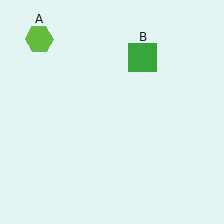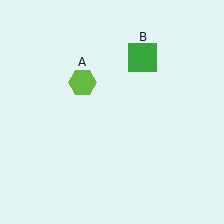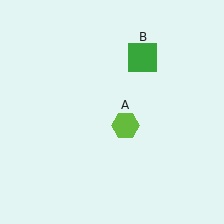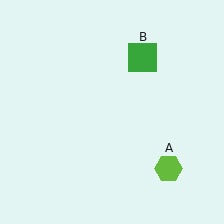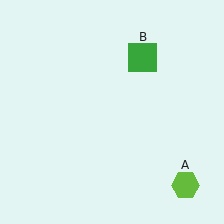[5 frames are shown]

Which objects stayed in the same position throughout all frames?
Green square (object B) remained stationary.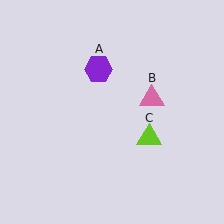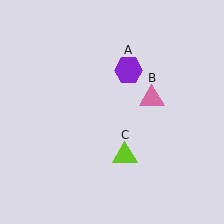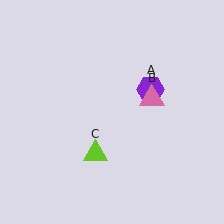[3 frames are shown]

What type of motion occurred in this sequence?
The purple hexagon (object A), lime triangle (object C) rotated clockwise around the center of the scene.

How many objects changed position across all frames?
2 objects changed position: purple hexagon (object A), lime triangle (object C).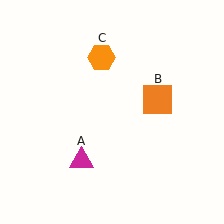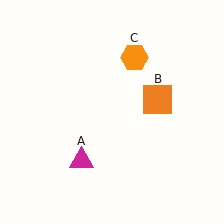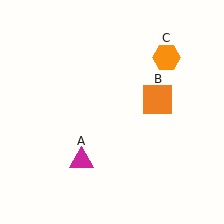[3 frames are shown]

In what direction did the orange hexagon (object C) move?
The orange hexagon (object C) moved right.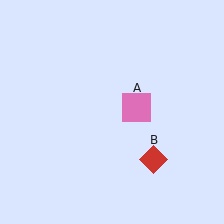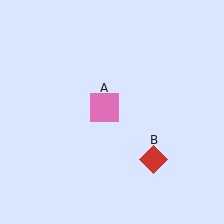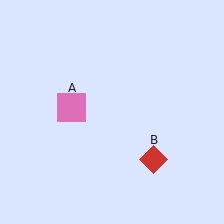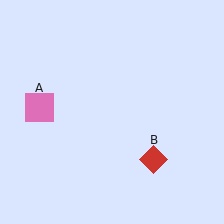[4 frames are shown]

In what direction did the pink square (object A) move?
The pink square (object A) moved left.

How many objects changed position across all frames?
1 object changed position: pink square (object A).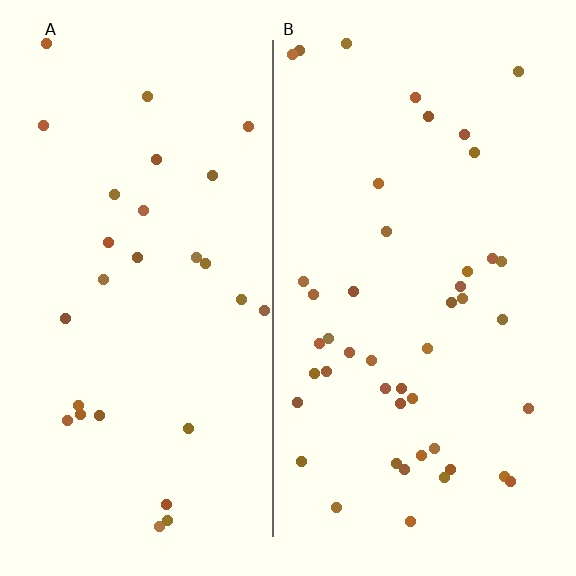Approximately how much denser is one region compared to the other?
Approximately 1.6× — region B over region A.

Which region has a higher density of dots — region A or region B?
B (the right).